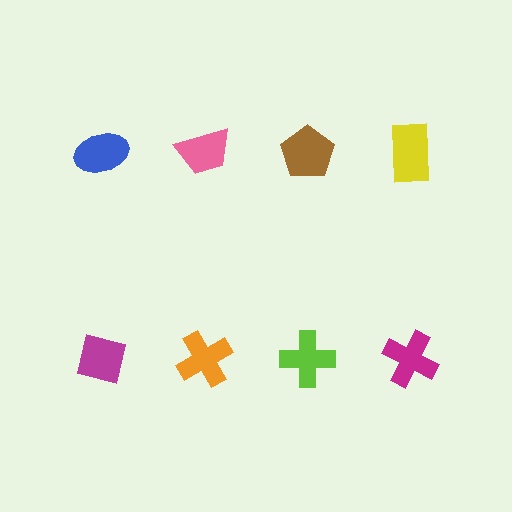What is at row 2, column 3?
A lime cross.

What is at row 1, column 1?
A blue ellipse.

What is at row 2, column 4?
A magenta cross.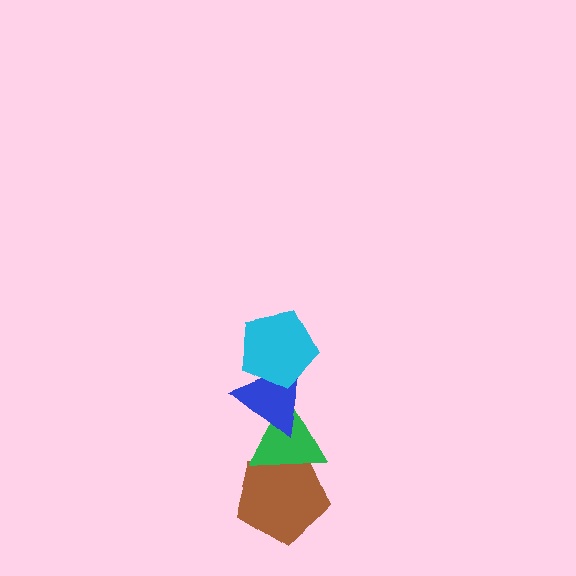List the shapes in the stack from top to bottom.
From top to bottom: the cyan pentagon, the blue triangle, the green triangle, the brown pentagon.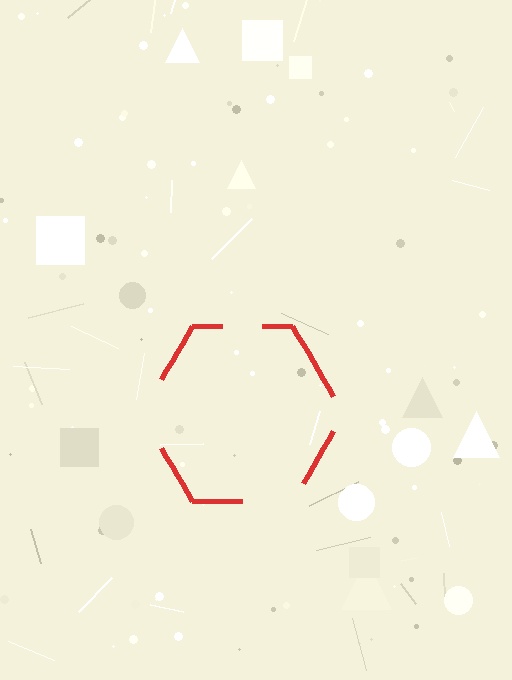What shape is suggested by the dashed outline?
The dashed outline suggests a hexagon.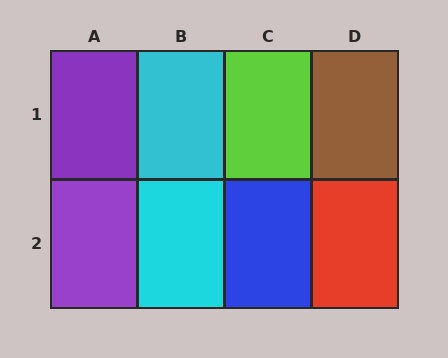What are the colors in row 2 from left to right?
Purple, cyan, blue, red.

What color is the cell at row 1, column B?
Cyan.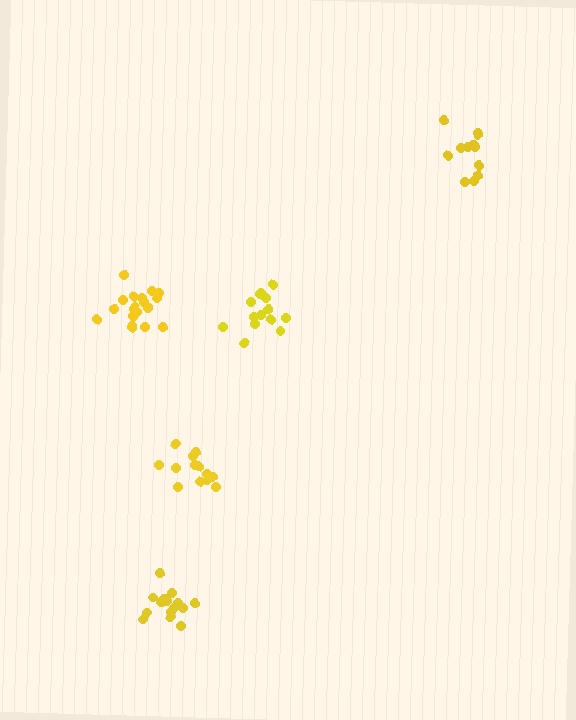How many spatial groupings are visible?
There are 5 spatial groupings.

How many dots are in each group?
Group 1: 14 dots, Group 2: 15 dots, Group 3: 19 dots, Group 4: 13 dots, Group 5: 13 dots (74 total).